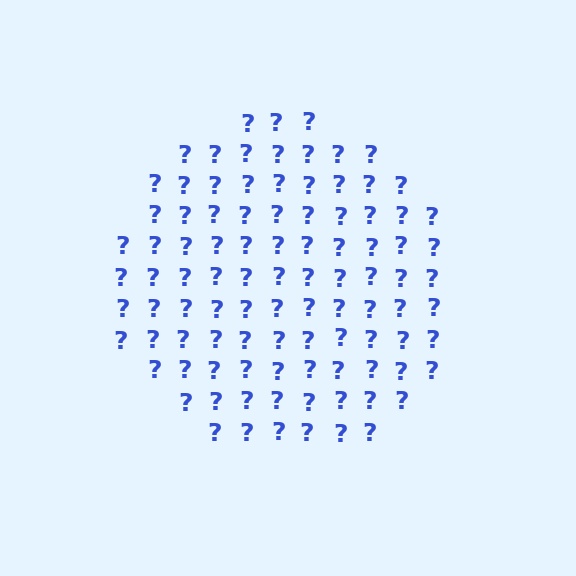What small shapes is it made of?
It is made of small question marks.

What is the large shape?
The large shape is a circle.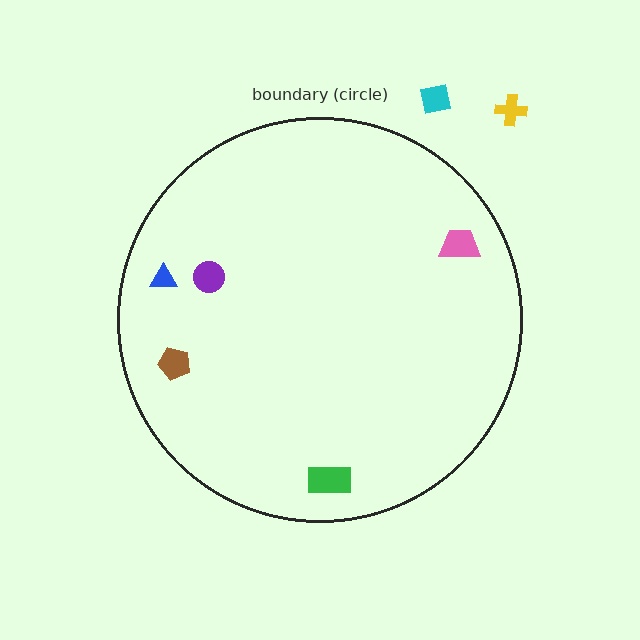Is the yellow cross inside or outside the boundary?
Outside.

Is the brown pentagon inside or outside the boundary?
Inside.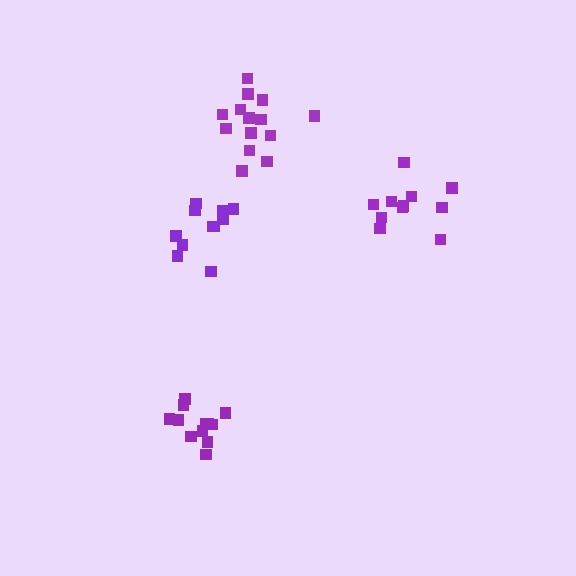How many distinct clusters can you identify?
There are 4 distinct clusters.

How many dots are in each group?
Group 1: 14 dots, Group 2: 11 dots, Group 3: 12 dots, Group 4: 11 dots (48 total).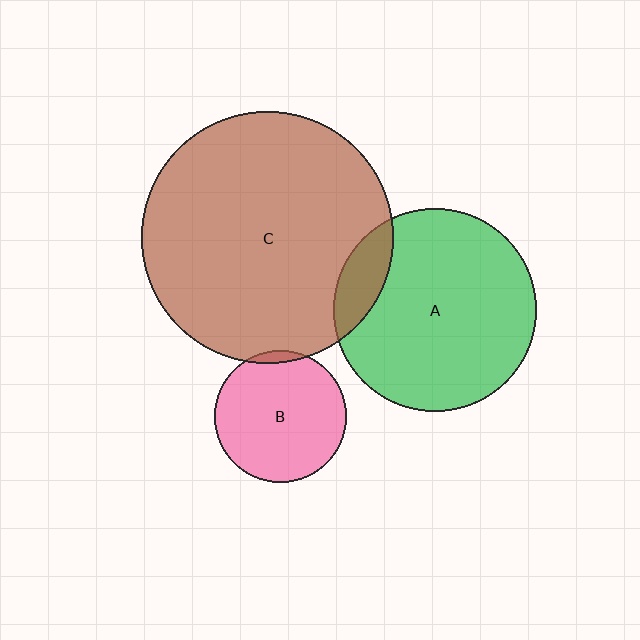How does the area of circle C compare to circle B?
Approximately 3.6 times.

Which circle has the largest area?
Circle C (brown).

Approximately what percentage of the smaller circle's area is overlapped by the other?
Approximately 15%.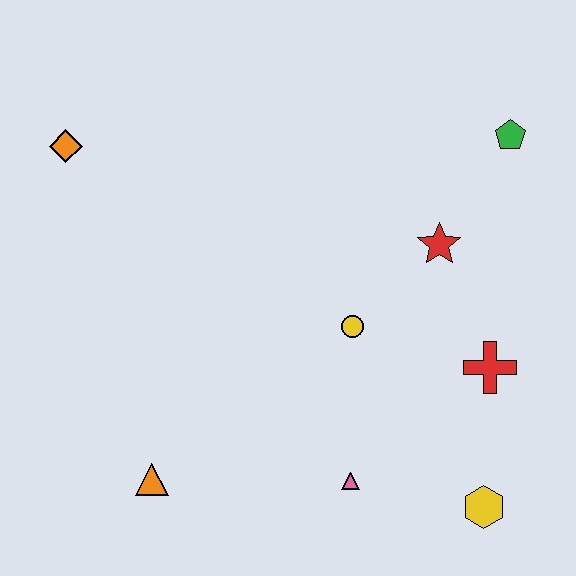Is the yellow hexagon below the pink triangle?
Yes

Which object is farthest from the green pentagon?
The orange triangle is farthest from the green pentagon.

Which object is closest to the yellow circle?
The red star is closest to the yellow circle.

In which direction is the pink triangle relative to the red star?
The pink triangle is below the red star.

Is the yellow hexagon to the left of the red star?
No